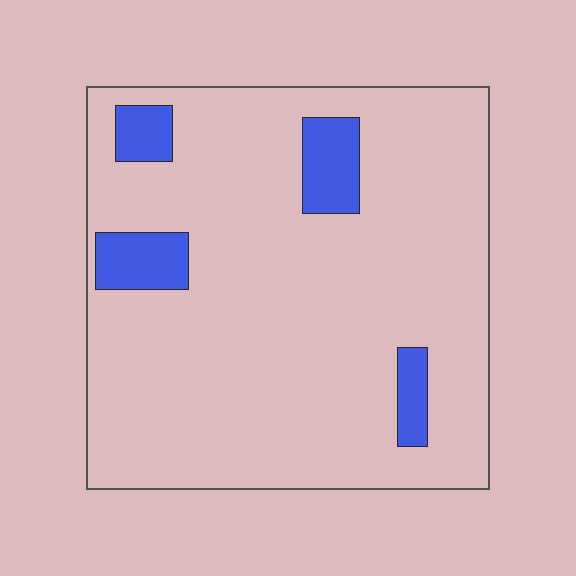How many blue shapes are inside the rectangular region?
4.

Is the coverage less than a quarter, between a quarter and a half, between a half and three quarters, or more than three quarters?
Less than a quarter.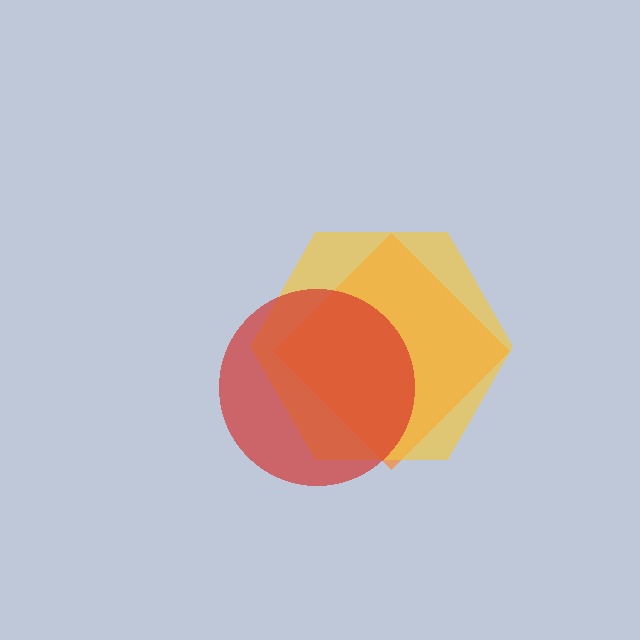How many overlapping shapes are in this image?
There are 3 overlapping shapes in the image.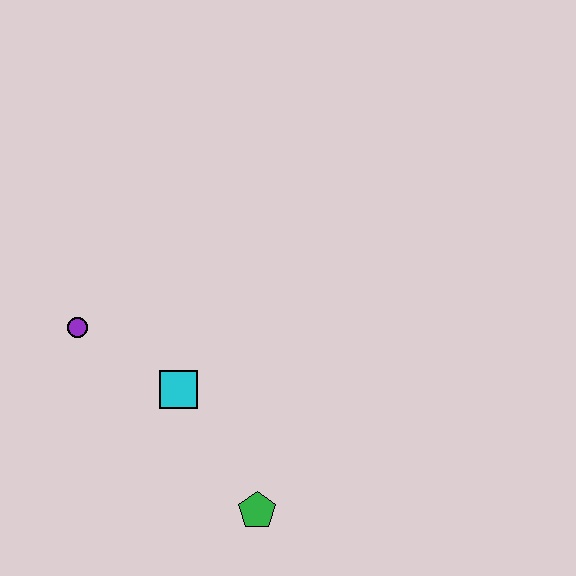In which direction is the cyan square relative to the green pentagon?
The cyan square is above the green pentagon.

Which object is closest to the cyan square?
The purple circle is closest to the cyan square.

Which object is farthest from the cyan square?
The green pentagon is farthest from the cyan square.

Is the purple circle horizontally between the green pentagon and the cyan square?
No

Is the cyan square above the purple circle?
No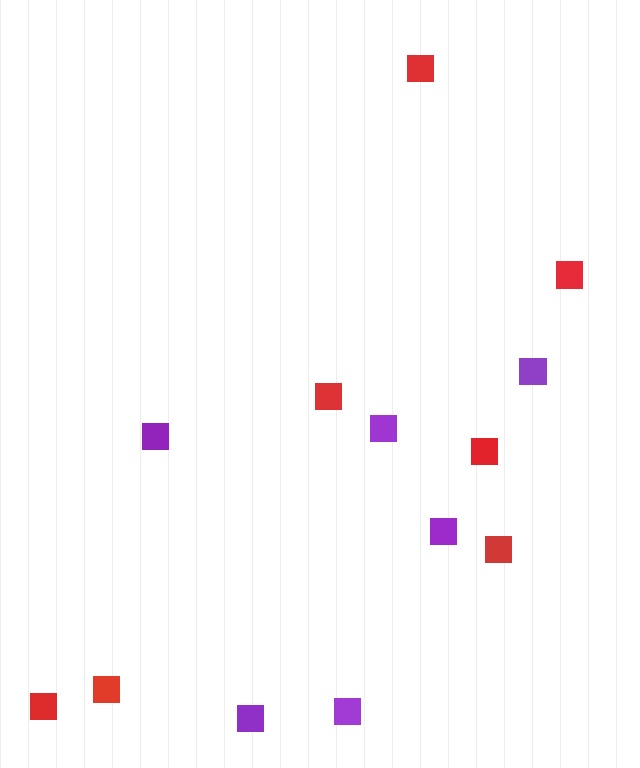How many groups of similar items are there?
There are 2 groups: one group of red squares (7) and one group of purple squares (6).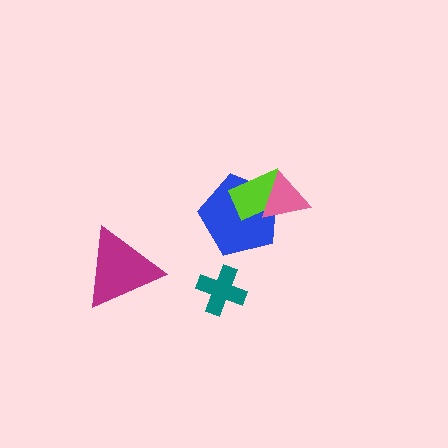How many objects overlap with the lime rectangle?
2 objects overlap with the lime rectangle.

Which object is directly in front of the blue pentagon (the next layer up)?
The lime rectangle is directly in front of the blue pentagon.